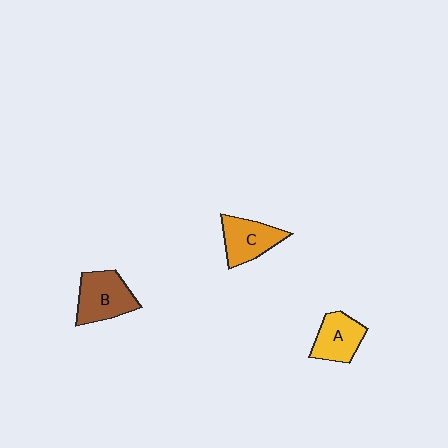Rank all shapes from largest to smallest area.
From largest to smallest: B (brown), C (orange), A (yellow).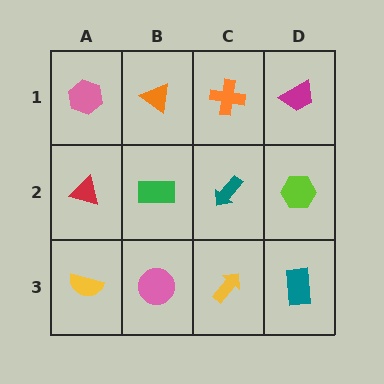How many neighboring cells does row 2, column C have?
4.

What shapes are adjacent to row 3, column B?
A green rectangle (row 2, column B), a yellow semicircle (row 3, column A), a yellow arrow (row 3, column C).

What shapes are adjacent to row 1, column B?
A green rectangle (row 2, column B), a pink hexagon (row 1, column A), an orange cross (row 1, column C).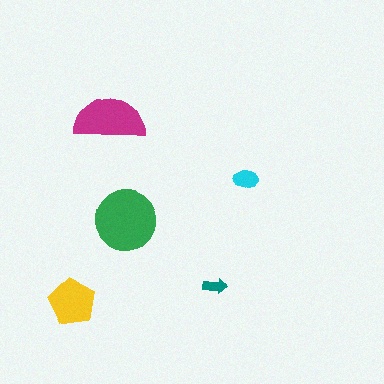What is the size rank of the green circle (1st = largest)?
1st.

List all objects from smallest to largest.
The teal arrow, the cyan ellipse, the yellow pentagon, the magenta semicircle, the green circle.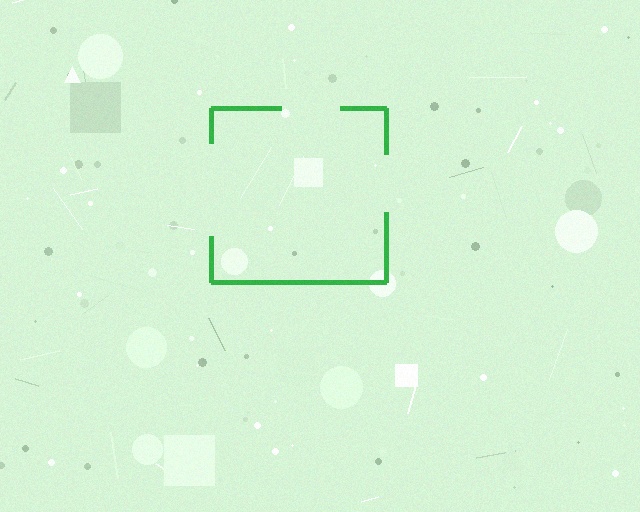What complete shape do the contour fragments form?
The contour fragments form a square.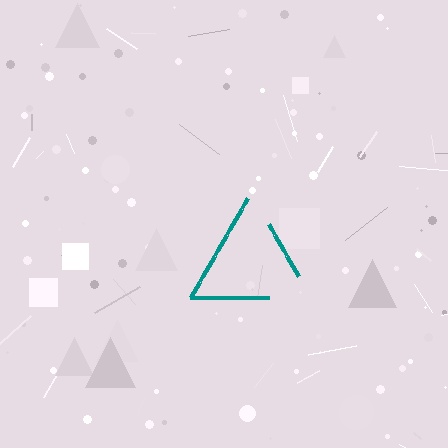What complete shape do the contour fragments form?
The contour fragments form a triangle.